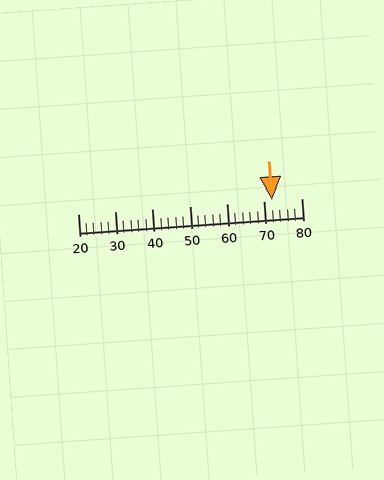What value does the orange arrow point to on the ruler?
The orange arrow points to approximately 72.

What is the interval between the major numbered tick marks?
The major tick marks are spaced 10 units apart.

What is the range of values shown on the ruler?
The ruler shows values from 20 to 80.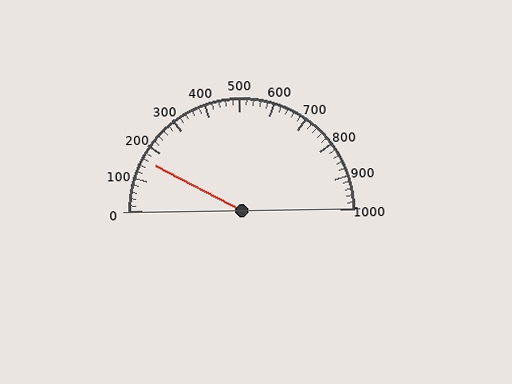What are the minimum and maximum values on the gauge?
The gauge ranges from 0 to 1000.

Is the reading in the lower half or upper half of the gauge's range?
The reading is in the lower half of the range (0 to 1000).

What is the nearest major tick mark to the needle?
The nearest major tick mark is 200.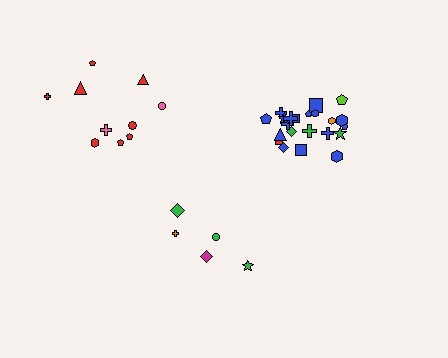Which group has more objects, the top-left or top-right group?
The top-right group.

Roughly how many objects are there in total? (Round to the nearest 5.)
Roughly 35 objects in total.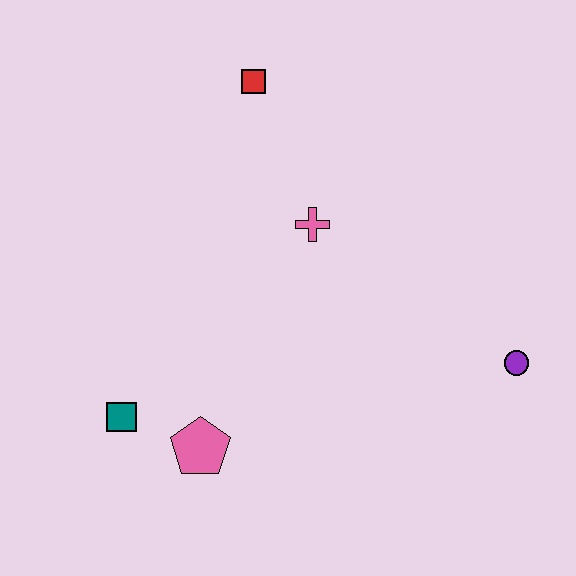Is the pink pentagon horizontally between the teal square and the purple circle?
Yes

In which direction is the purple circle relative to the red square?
The purple circle is below the red square.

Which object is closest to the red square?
The pink cross is closest to the red square.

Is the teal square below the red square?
Yes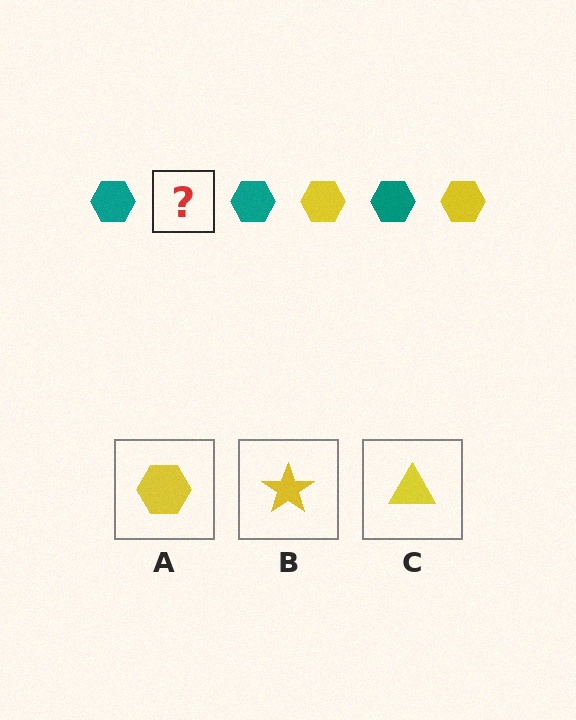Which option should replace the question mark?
Option A.